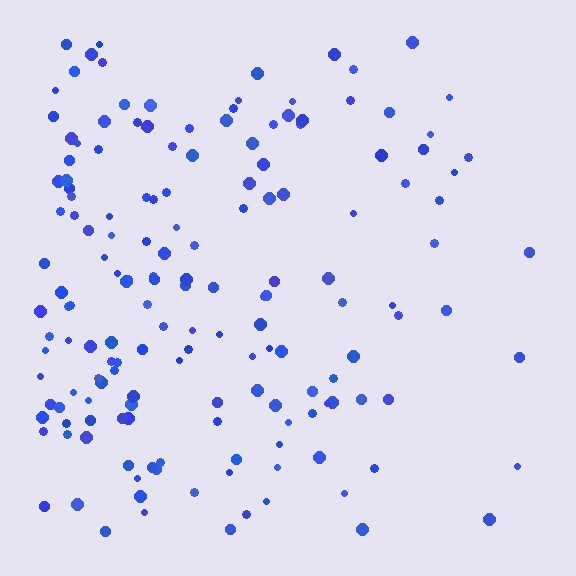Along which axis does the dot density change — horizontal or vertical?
Horizontal.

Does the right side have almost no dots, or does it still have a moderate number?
Still a moderate number, just noticeably fewer than the left.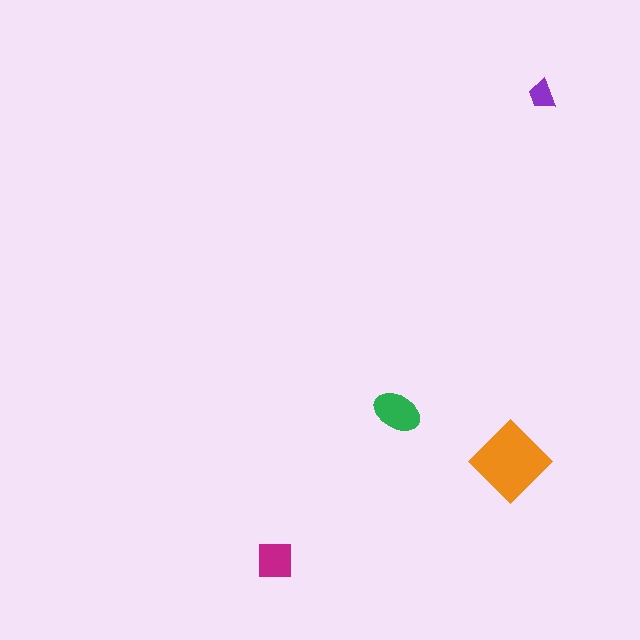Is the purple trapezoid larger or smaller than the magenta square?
Smaller.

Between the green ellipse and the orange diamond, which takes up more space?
The orange diamond.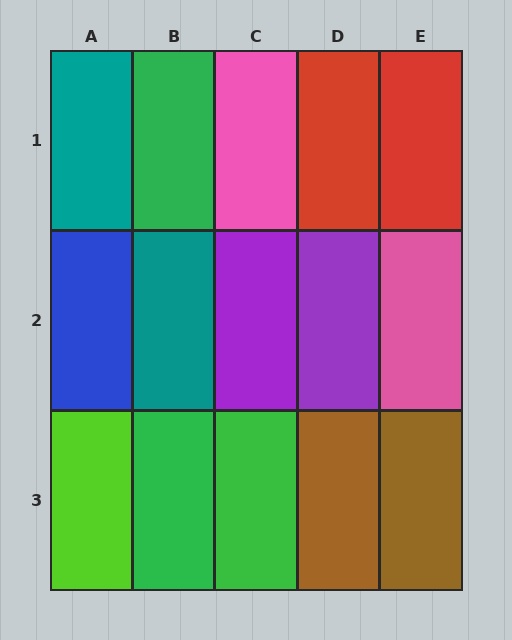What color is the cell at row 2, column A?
Blue.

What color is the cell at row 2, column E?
Pink.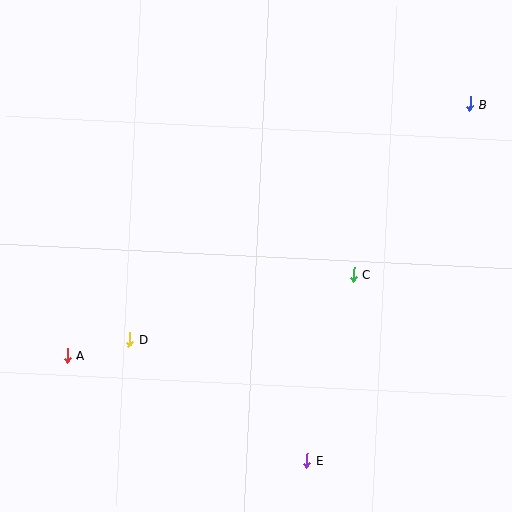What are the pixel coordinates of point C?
Point C is at (353, 275).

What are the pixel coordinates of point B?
Point B is at (470, 104).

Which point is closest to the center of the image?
Point C at (353, 275) is closest to the center.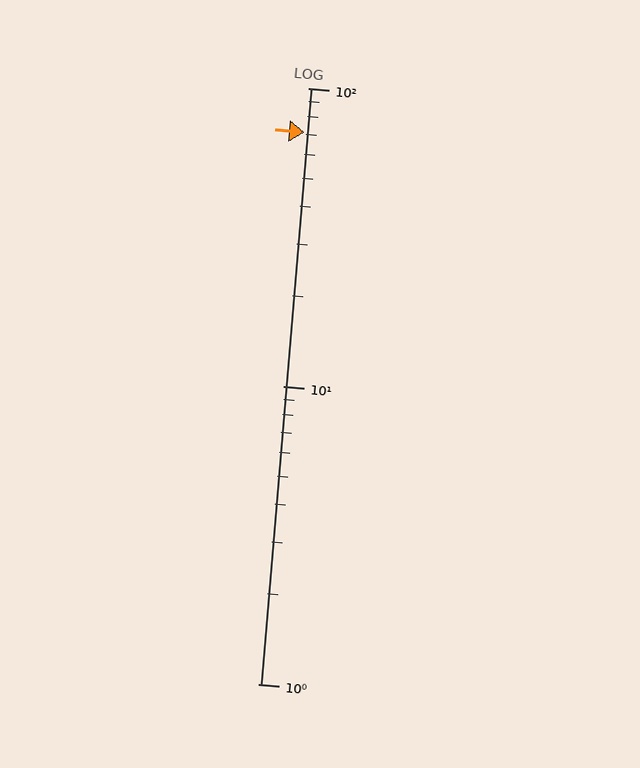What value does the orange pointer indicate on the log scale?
The pointer indicates approximately 71.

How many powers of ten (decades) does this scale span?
The scale spans 2 decades, from 1 to 100.